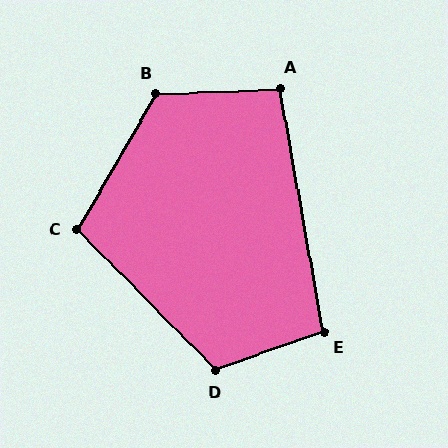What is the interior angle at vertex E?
Approximately 100 degrees (obtuse).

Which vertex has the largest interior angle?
B, at approximately 123 degrees.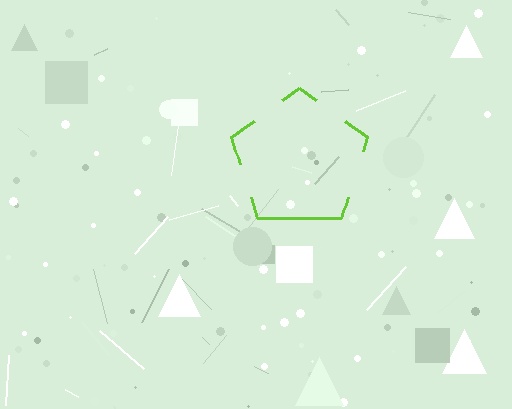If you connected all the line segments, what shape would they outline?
They would outline a pentagon.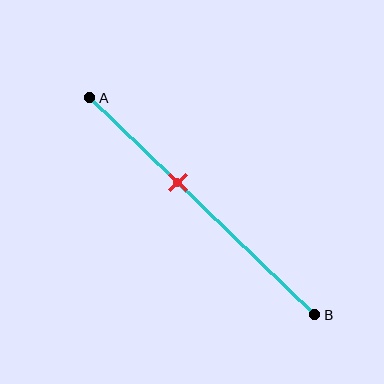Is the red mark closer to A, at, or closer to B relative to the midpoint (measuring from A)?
The red mark is closer to point A than the midpoint of segment AB.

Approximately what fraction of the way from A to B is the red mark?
The red mark is approximately 40% of the way from A to B.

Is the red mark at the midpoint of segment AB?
No, the mark is at about 40% from A, not at the 50% midpoint.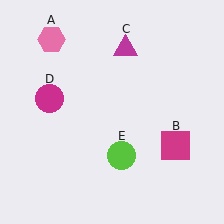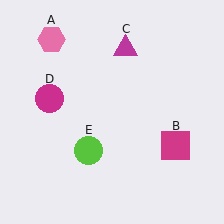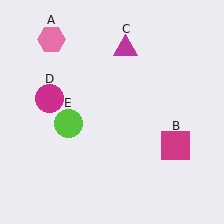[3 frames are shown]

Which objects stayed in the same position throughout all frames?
Pink hexagon (object A) and magenta square (object B) and magenta triangle (object C) and magenta circle (object D) remained stationary.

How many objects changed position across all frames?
1 object changed position: lime circle (object E).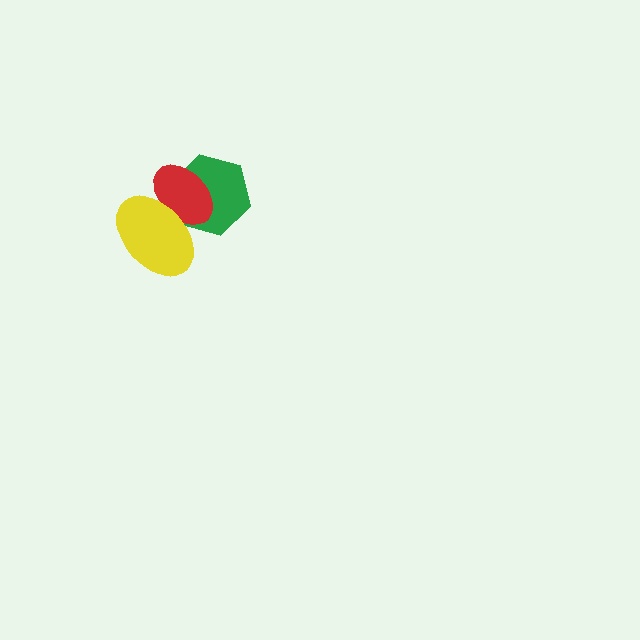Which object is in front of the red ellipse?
The yellow ellipse is in front of the red ellipse.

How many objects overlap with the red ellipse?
2 objects overlap with the red ellipse.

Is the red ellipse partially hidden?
Yes, it is partially covered by another shape.